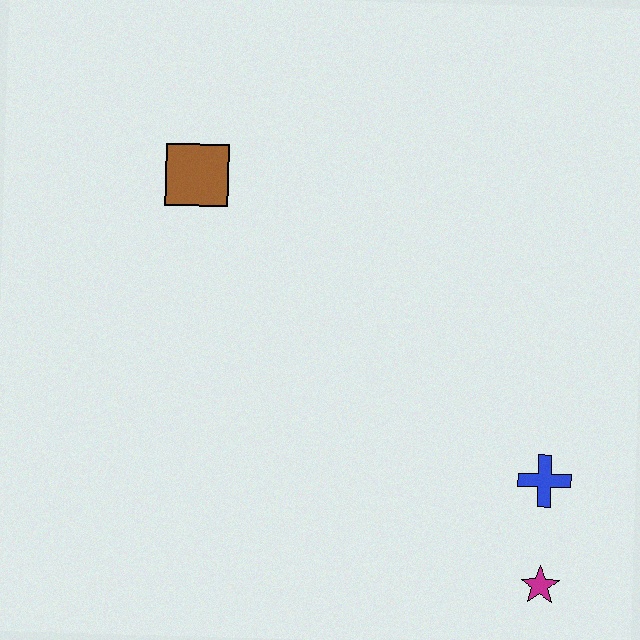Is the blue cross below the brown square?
Yes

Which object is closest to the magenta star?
The blue cross is closest to the magenta star.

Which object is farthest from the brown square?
The magenta star is farthest from the brown square.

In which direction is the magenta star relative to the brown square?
The magenta star is below the brown square.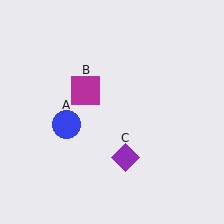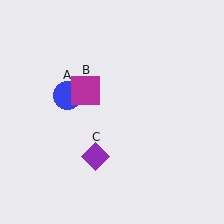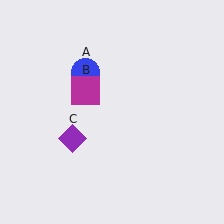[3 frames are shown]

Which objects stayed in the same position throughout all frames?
Magenta square (object B) remained stationary.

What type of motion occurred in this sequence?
The blue circle (object A), purple diamond (object C) rotated clockwise around the center of the scene.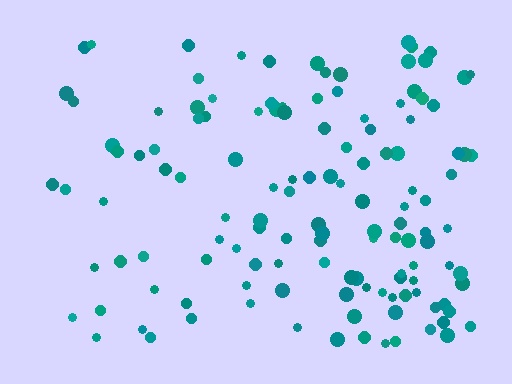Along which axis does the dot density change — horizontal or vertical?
Horizontal.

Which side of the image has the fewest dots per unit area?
The left.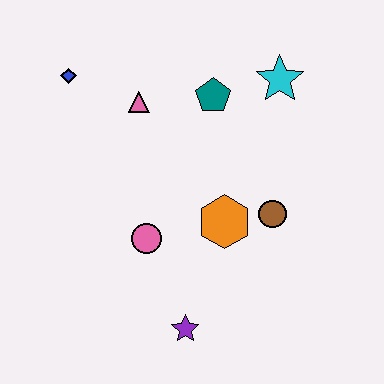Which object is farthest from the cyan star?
The purple star is farthest from the cyan star.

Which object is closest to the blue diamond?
The pink triangle is closest to the blue diamond.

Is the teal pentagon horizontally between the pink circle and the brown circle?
Yes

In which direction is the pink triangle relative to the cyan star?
The pink triangle is to the left of the cyan star.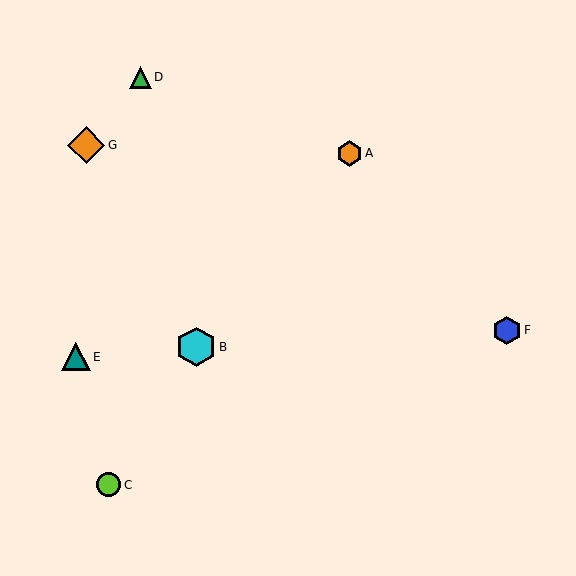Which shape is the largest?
The cyan hexagon (labeled B) is the largest.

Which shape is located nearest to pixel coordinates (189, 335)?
The cyan hexagon (labeled B) at (196, 347) is nearest to that location.